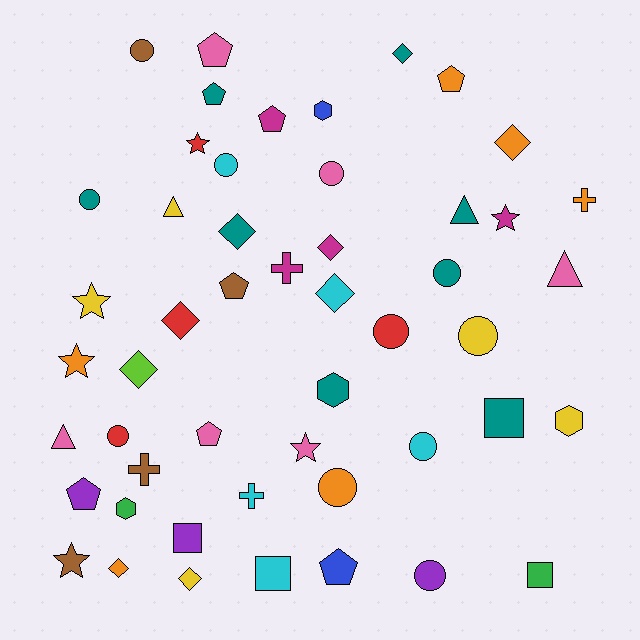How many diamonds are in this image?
There are 9 diamonds.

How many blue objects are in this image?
There are 2 blue objects.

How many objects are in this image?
There are 50 objects.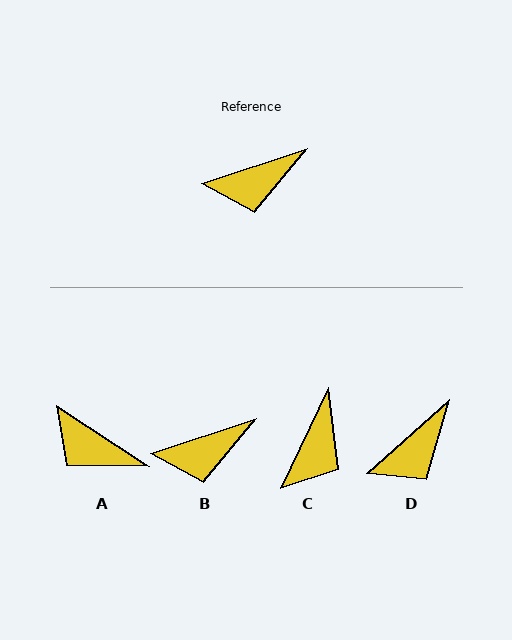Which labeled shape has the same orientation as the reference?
B.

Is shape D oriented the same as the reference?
No, it is off by about 23 degrees.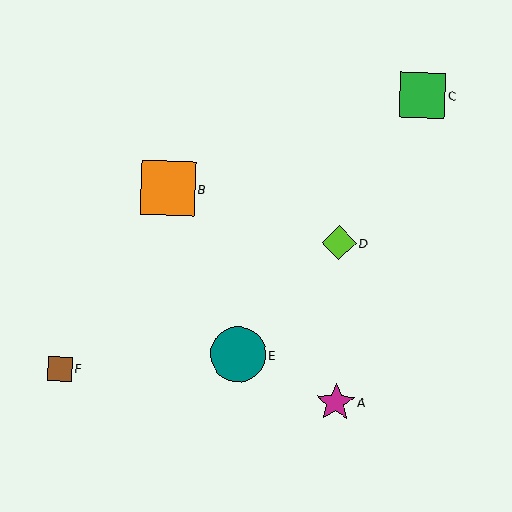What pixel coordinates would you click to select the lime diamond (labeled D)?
Click at (339, 243) to select the lime diamond D.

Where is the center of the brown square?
The center of the brown square is at (60, 369).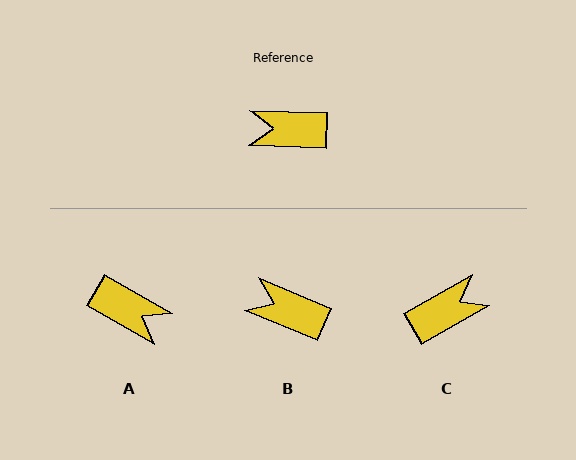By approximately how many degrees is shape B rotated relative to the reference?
Approximately 21 degrees clockwise.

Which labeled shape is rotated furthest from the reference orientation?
A, about 152 degrees away.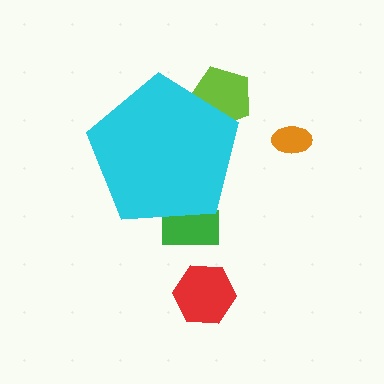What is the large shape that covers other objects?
A cyan pentagon.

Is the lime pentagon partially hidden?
Yes, the lime pentagon is partially hidden behind the cyan pentagon.